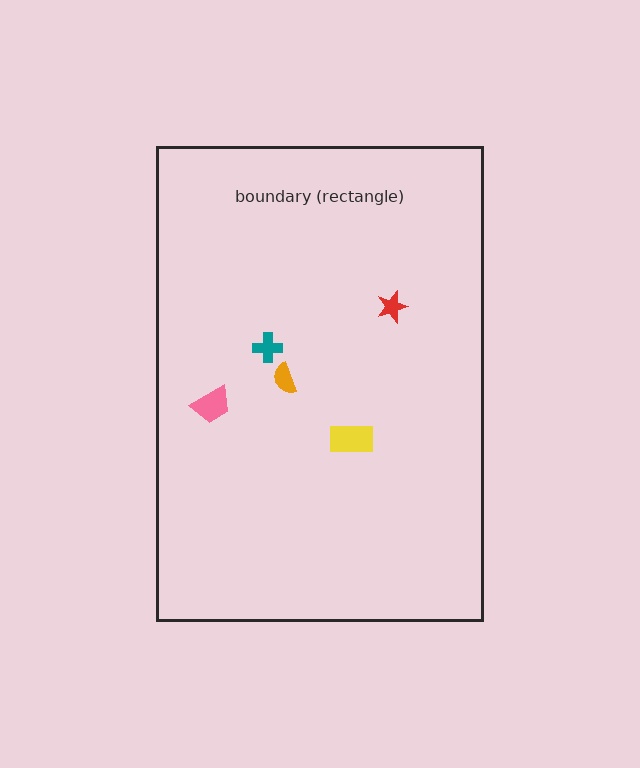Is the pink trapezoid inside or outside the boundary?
Inside.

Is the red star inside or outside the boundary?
Inside.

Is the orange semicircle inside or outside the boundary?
Inside.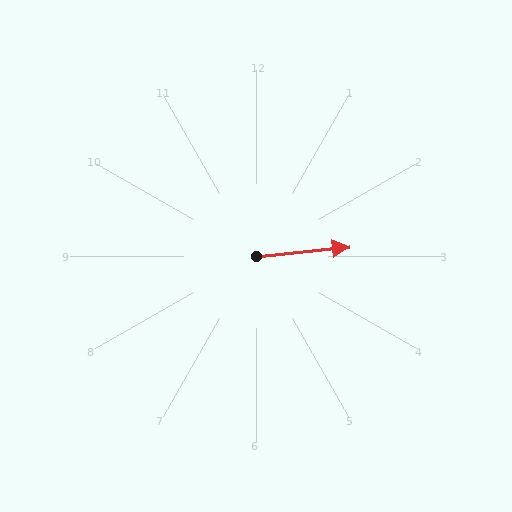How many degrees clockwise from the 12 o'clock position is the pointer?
Approximately 84 degrees.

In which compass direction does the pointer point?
East.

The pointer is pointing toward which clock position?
Roughly 3 o'clock.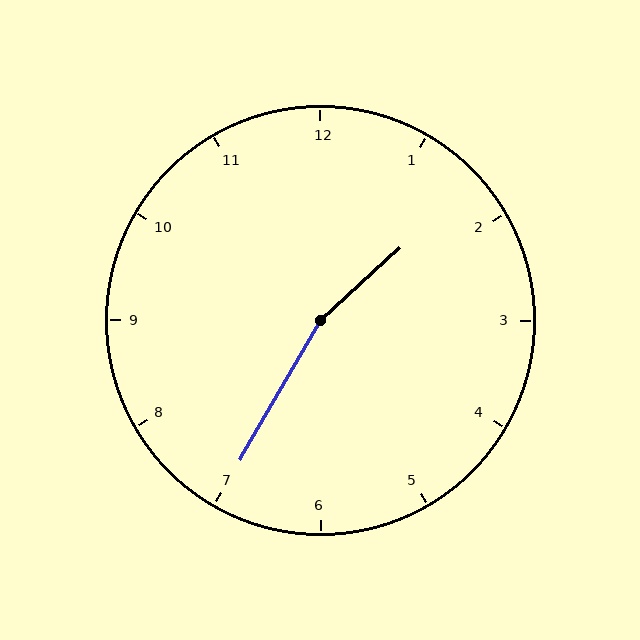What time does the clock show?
1:35.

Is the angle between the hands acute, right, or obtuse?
It is obtuse.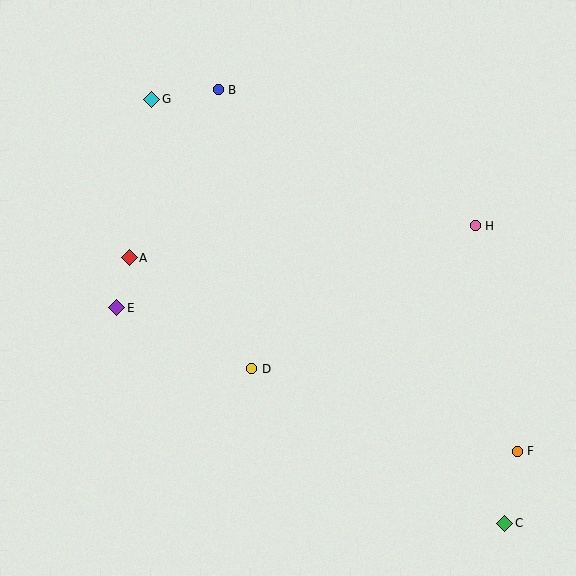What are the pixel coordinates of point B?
Point B is at (218, 90).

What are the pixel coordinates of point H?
Point H is at (475, 226).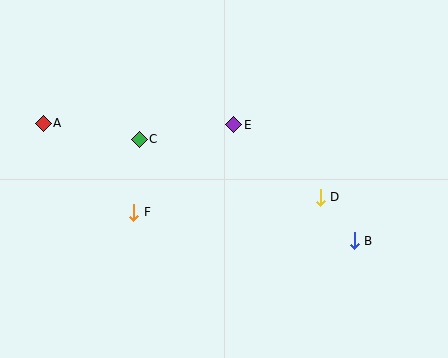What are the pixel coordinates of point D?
Point D is at (320, 197).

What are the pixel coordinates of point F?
Point F is at (134, 212).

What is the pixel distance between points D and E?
The distance between D and E is 113 pixels.